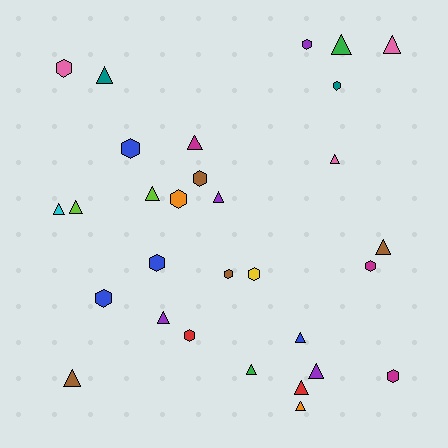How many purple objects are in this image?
There are 4 purple objects.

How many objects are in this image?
There are 30 objects.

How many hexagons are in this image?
There are 13 hexagons.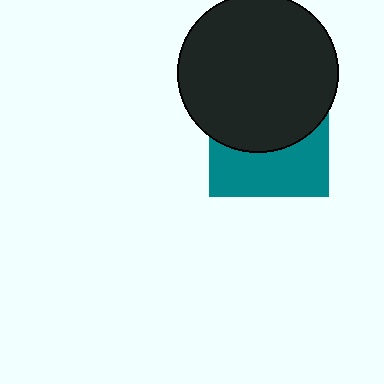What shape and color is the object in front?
The object in front is a black circle.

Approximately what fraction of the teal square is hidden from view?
Roughly 55% of the teal square is hidden behind the black circle.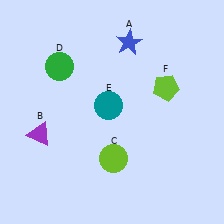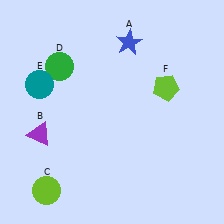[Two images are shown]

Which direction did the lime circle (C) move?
The lime circle (C) moved left.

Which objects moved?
The objects that moved are: the lime circle (C), the teal circle (E).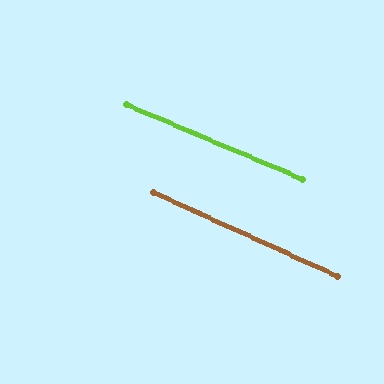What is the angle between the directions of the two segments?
Approximately 2 degrees.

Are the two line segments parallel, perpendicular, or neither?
Parallel — their directions differ by only 1.5°.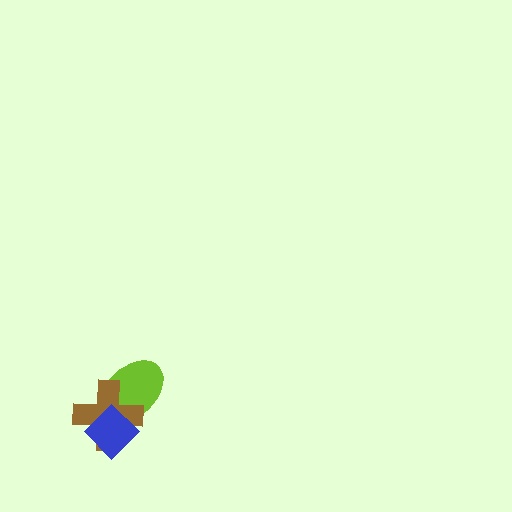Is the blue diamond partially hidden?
No, no other shape covers it.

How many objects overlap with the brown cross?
2 objects overlap with the brown cross.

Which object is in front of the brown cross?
The blue diamond is in front of the brown cross.